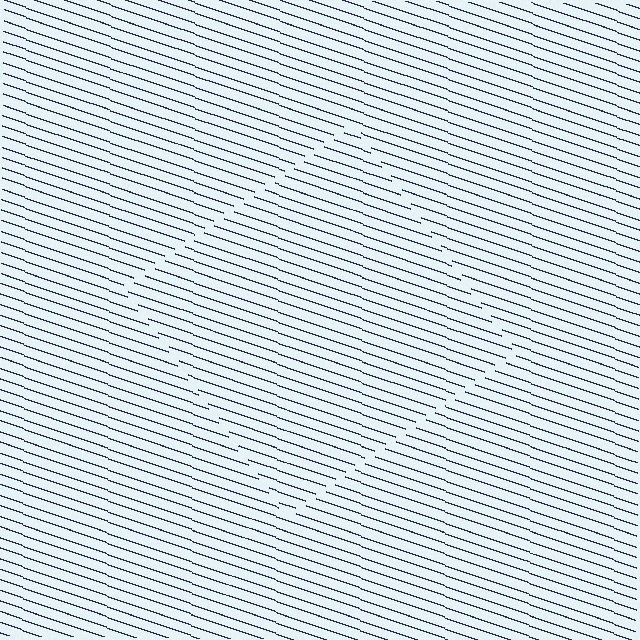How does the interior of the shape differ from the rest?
The interior of the shape contains the same grating, shifted by half a period — the contour is defined by the phase discontinuity where line-ends from the inner and outer gratings abut.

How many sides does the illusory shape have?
4 sides — the line-ends trace a square.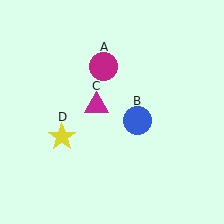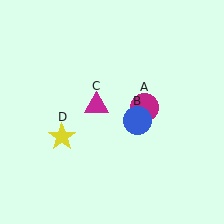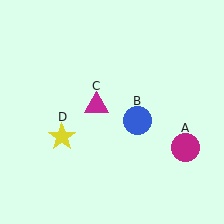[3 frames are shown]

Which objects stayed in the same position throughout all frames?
Blue circle (object B) and magenta triangle (object C) and yellow star (object D) remained stationary.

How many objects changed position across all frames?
1 object changed position: magenta circle (object A).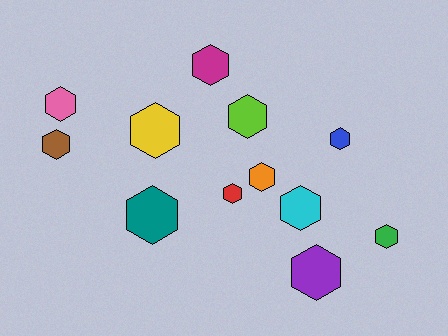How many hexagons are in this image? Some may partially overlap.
There are 12 hexagons.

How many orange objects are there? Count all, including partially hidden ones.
There is 1 orange object.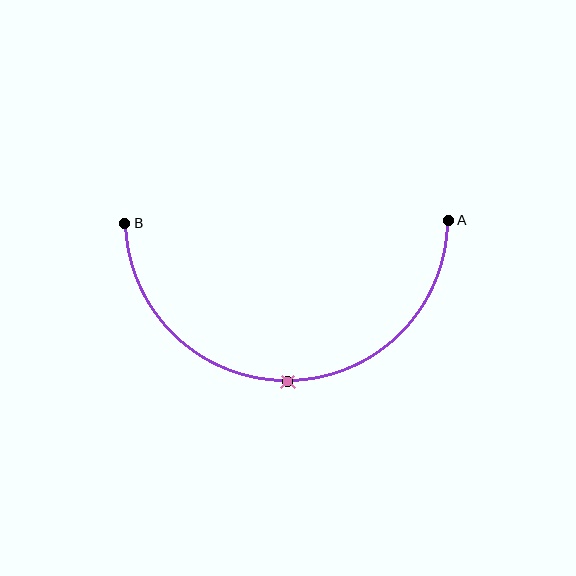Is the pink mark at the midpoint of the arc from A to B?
Yes. The pink mark lies on the arc at equal arc-length from both A and B — it is the arc midpoint.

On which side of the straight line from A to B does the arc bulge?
The arc bulges below the straight line connecting A and B.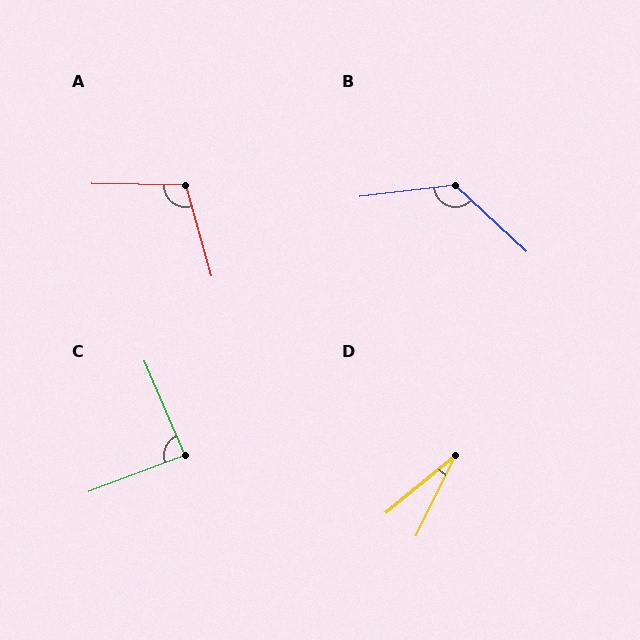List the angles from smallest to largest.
D (24°), C (88°), A (107°), B (130°).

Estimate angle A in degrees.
Approximately 107 degrees.